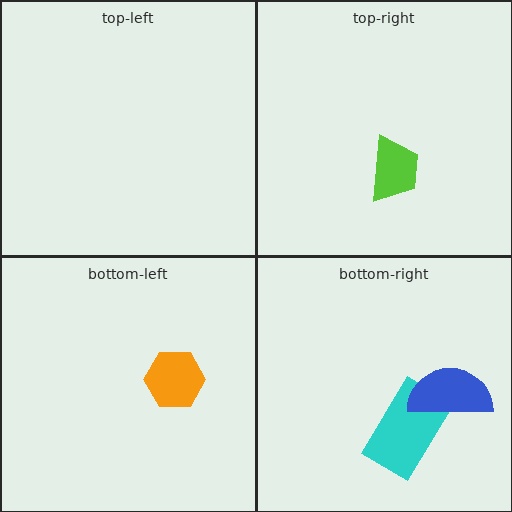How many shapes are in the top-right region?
1.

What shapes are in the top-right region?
The lime trapezoid.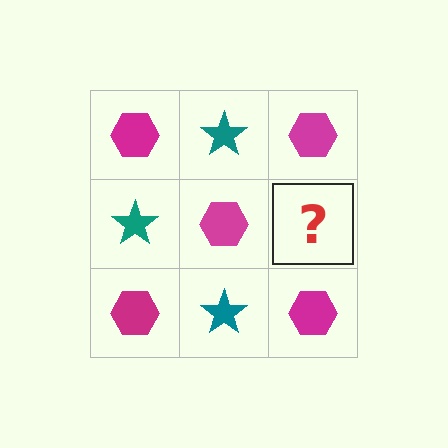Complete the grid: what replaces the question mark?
The question mark should be replaced with a teal star.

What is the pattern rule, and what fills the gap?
The rule is that it alternates magenta hexagon and teal star in a checkerboard pattern. The gap should be filled with a teal star.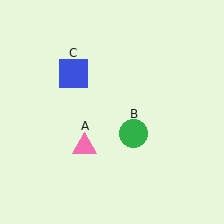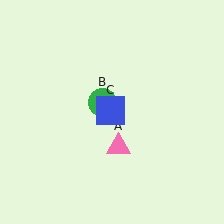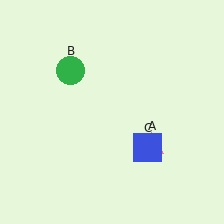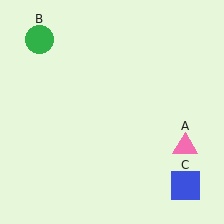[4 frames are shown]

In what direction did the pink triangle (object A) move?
The pink triangle (object A) moved right.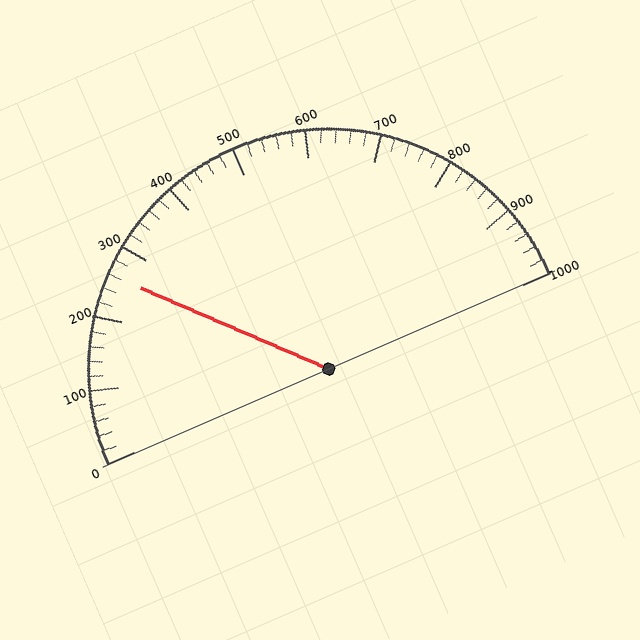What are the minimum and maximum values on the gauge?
The gauge ranges from 0 to 1000.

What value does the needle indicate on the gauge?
The needle indicates approximately 260.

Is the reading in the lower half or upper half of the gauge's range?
The reading is in the lower half of the range (0 to 1000).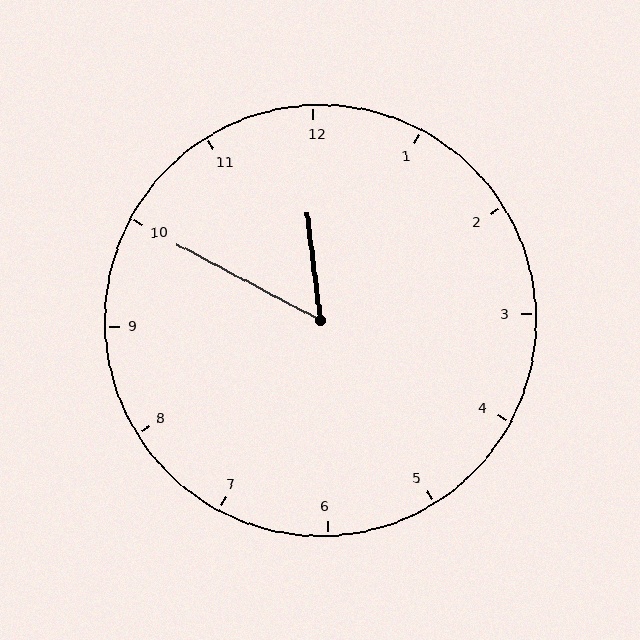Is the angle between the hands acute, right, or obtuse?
It is acute.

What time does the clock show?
11:50.